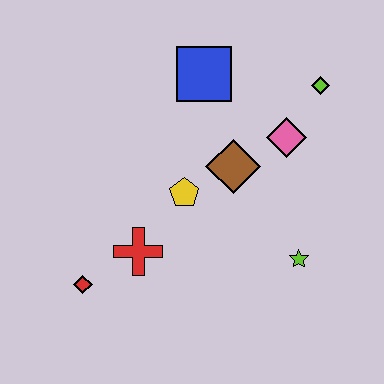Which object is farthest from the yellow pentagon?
The lime diamond is farthest from the yellow pentagon.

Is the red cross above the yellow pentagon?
No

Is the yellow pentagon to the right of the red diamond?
Yes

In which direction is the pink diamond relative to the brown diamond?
The pink diamond is to the right of the brown diamond.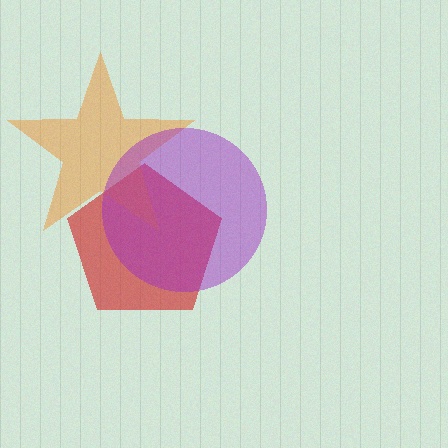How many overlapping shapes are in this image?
There are 3 overlapping shapes in the image.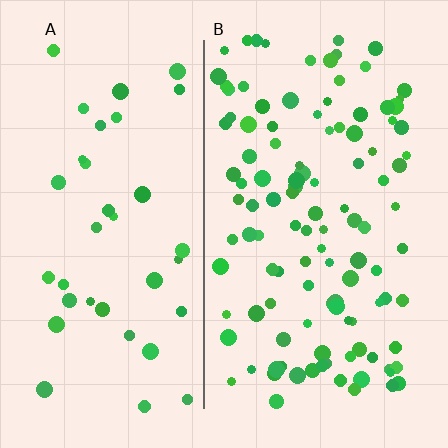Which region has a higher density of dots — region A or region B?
B (the right).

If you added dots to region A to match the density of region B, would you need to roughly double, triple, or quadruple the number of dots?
Approximately triple.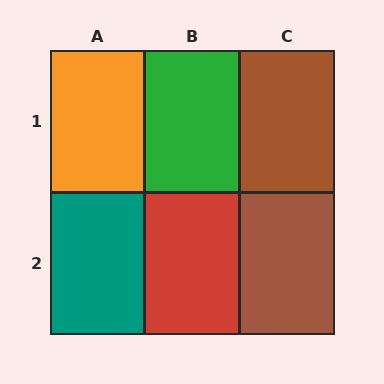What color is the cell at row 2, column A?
Teal.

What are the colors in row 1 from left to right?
Orange, green, brown.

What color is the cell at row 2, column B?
Red.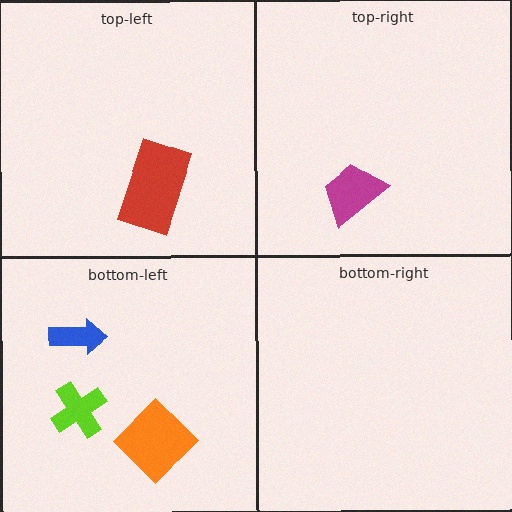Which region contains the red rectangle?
The top-left region.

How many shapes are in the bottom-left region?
3.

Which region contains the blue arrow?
The bottom-left region.